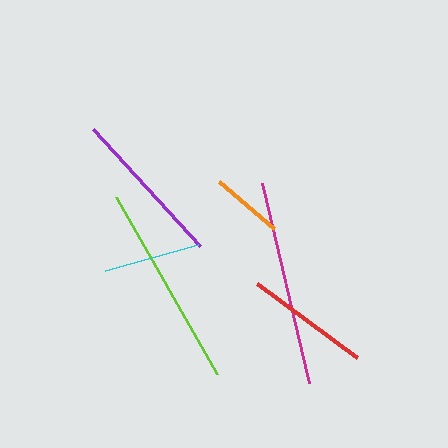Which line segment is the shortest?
The orange line is the shortest at approximately 73 pixels.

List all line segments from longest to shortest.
From longest to shortest: magenta, lime, purple, red, cyan, orange.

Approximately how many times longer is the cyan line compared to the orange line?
The cyan line is approximately 1.3 times the length of the orange line.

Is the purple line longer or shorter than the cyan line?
The purple line is longer than the cyan line.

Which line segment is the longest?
The magenta line is the longest at approximately 206 pixels.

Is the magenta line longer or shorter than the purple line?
The magenta line is longer than the purple line.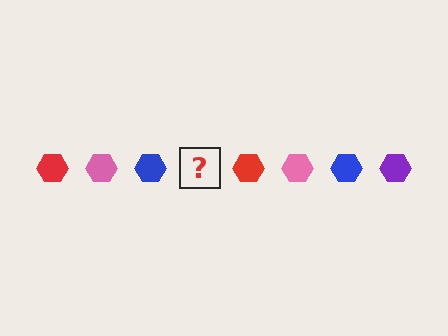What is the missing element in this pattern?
The missing element is a purple hexagon.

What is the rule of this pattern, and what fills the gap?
The rule is that the pattern cycles through red, pink, blue, purple hexagons. The gap should be filled with a purple hexagon.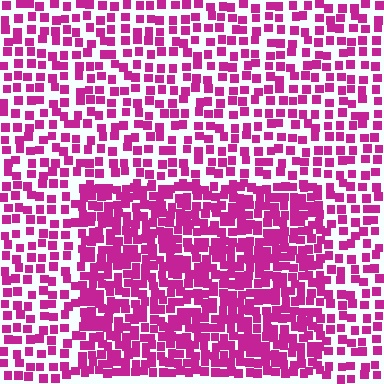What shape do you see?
I see a rectangle.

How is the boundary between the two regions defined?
The boundary is defined by a change in element density (approximately 1.9x ratio). All elements are the same color, size, and shape.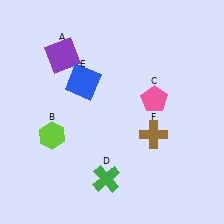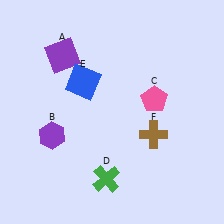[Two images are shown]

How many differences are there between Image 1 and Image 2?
There is 1 difference between the two images.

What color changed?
The hexagon (B) changed from lime in Image 1 to purple in Image 2.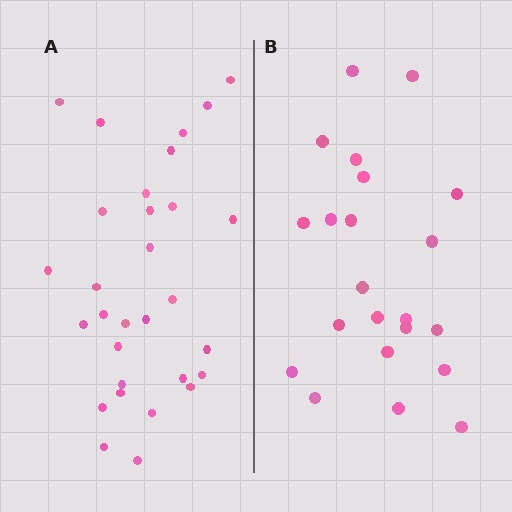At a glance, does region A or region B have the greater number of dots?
Region A (the left region) has more dots.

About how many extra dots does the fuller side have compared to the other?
Region A has roughly 8 or so more dots than region B.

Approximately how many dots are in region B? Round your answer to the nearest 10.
About 20 dots. (The exact count is 22, which rounds to 20.)